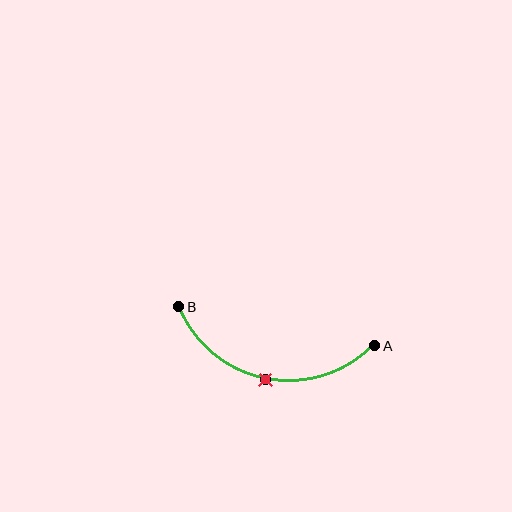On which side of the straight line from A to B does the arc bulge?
The arc bulges below the straight line connecting A and B.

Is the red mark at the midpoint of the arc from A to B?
Yes. The red mark lies on the arc at equal arc-length from both A and B — it is the arc midpoint.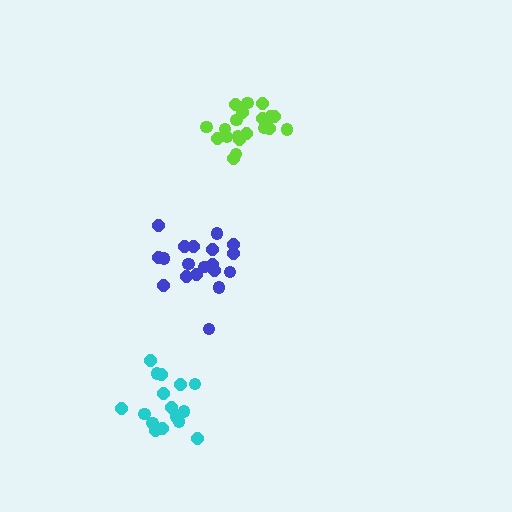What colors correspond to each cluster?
The clusters are colored: blue, cyan, lime.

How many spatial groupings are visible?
There are 3 spatial groupings.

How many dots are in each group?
Group 1: 19 dots, Group 2: 16 dots, Group 3: 20 dots (55 total).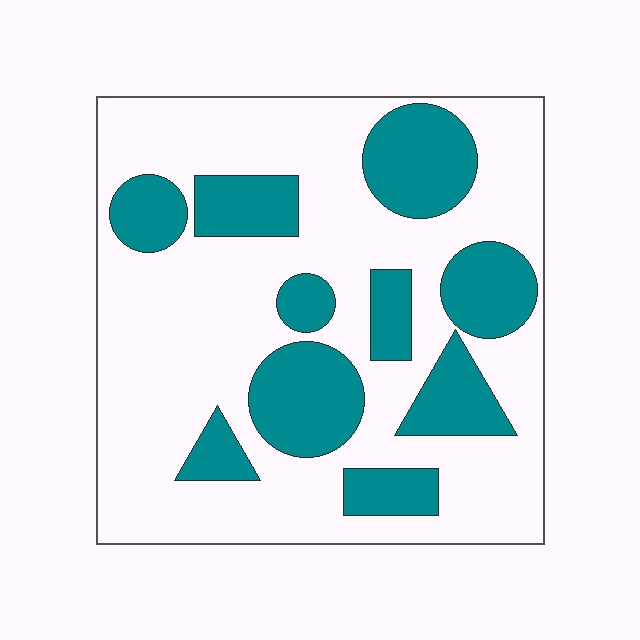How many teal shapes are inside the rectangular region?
10.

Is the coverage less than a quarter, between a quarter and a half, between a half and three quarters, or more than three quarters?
Between a quarter and a half.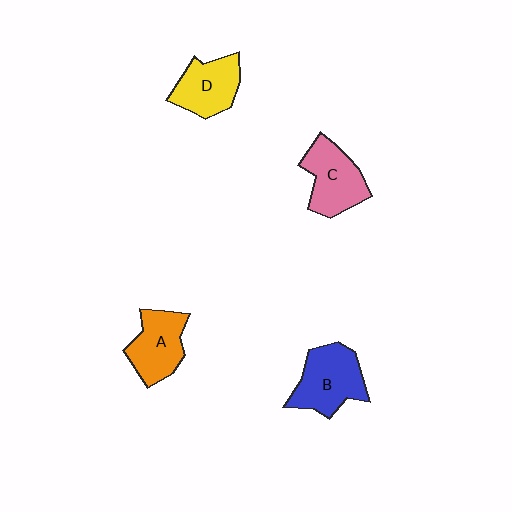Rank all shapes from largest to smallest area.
From largest to smallest: B (blue), C (pink), A (orange), D (yellow).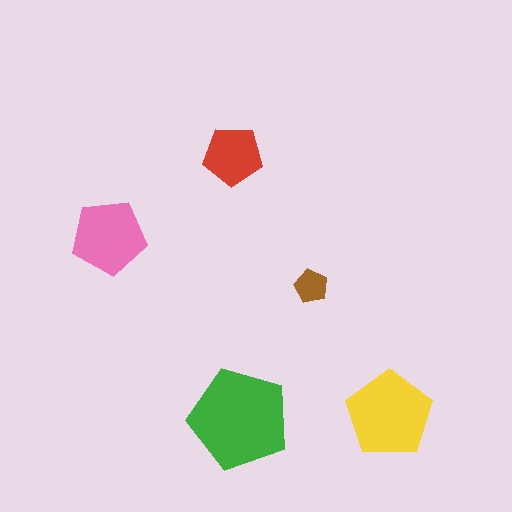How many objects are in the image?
There are 5 objects in the image.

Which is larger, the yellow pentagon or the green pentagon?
The green one.